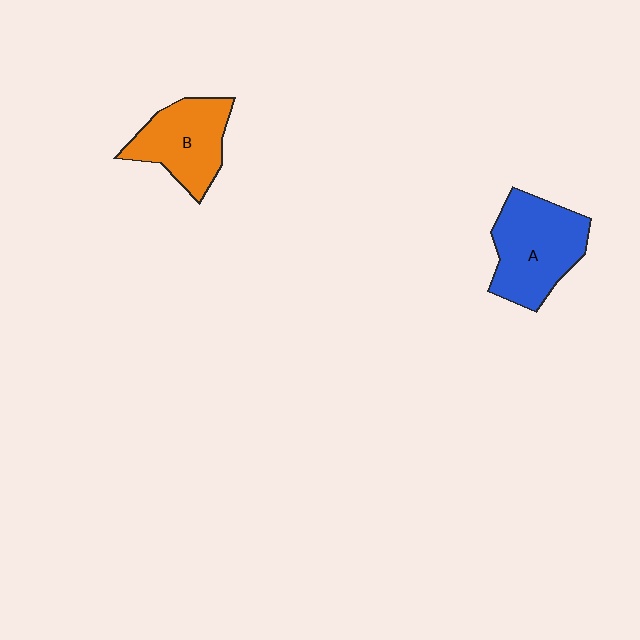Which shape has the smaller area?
Shape B (orange).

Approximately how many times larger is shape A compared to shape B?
Approximately 1.2 times.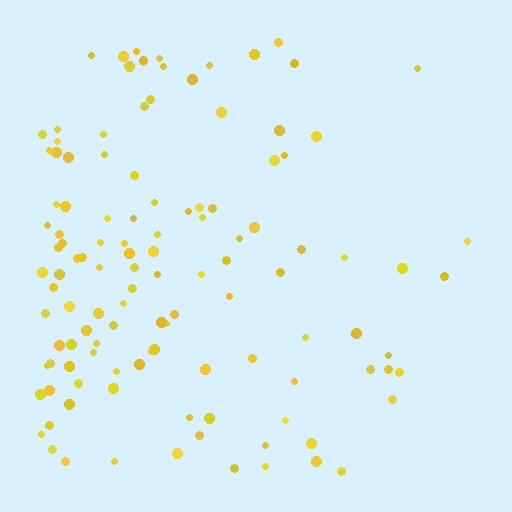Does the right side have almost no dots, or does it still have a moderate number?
Still a moderate number, just noticeably fewer than the left.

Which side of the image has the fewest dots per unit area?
The right.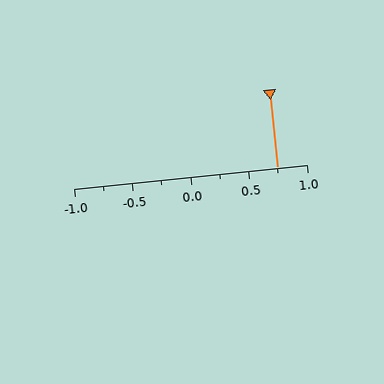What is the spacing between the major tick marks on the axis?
The major ticks are spaced 0.5 apart.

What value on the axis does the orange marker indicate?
The marker indicates approximately 0.75.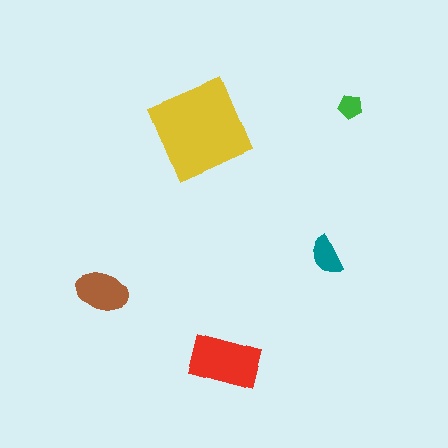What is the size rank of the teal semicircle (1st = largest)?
4th.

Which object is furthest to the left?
The brown ellipse is leftmost.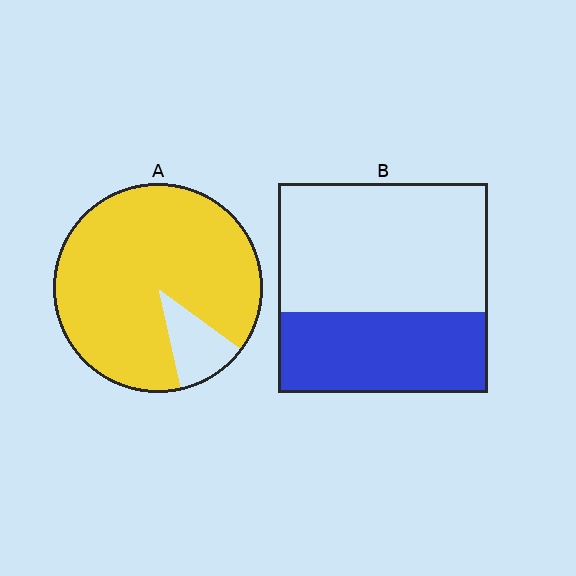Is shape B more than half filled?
No.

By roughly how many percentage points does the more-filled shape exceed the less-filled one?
By roughly 50 percentage points (A over B).